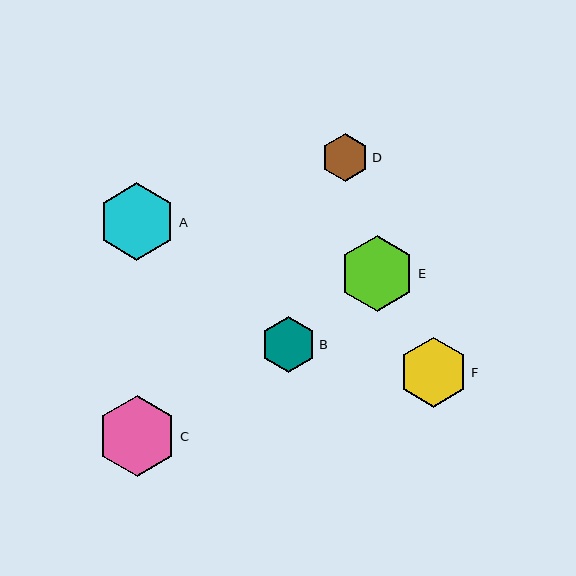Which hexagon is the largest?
Hexagon C is the largest with a size of approximately 80 pixels.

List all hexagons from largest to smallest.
From largest to smallest: C, A, E, F, B, D.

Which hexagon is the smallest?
Hexagon D is the smallest with a size of approximately 47 pixels.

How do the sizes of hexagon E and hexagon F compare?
Hexagon E and hexagon F are approximately the same size.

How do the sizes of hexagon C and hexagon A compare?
Hexagon C and hexagon A are approximately the same size.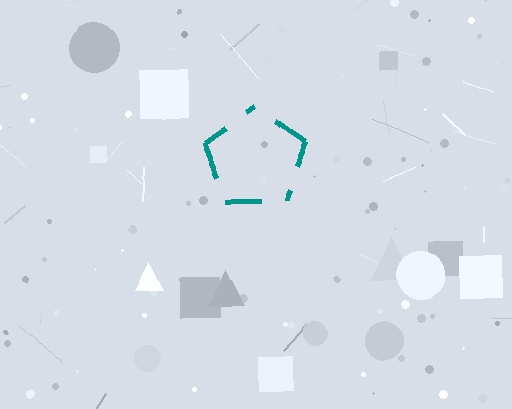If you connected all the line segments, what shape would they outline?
They would outline a pentagon.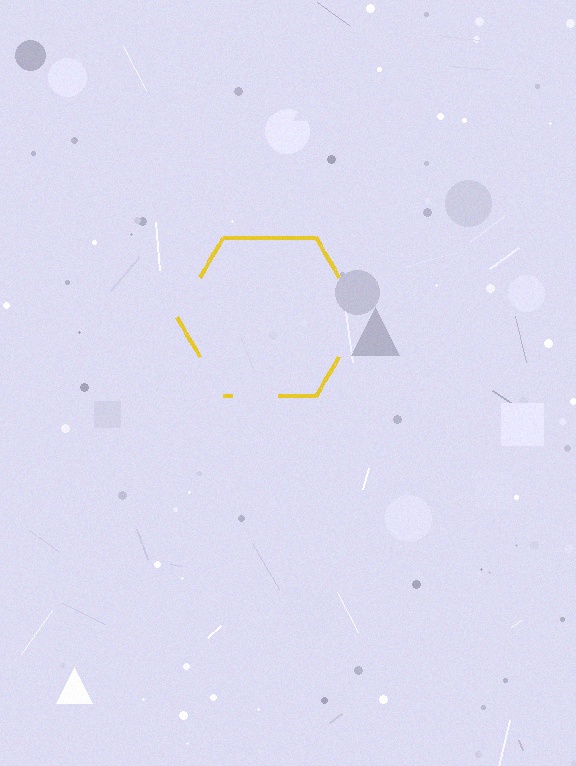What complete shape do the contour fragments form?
The contour fragments form a hexagon.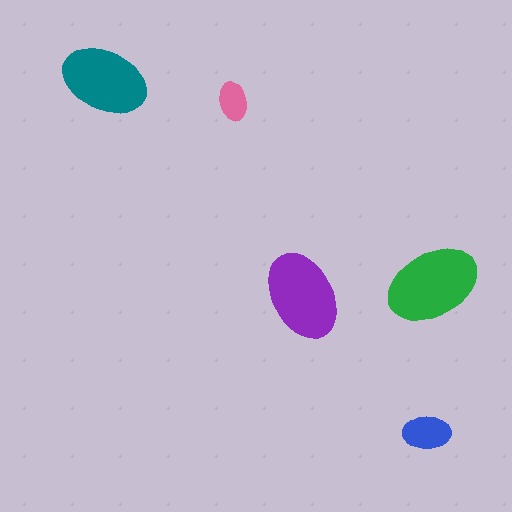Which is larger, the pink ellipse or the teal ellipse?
The teal one.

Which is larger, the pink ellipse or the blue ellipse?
The blue one.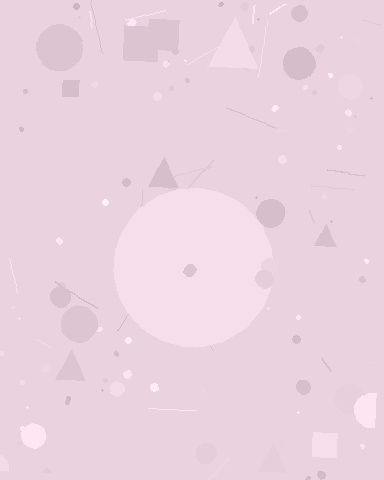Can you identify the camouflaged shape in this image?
The camouflaged shape is a circle.